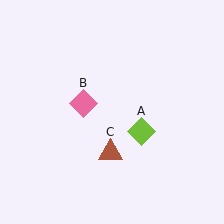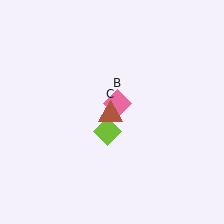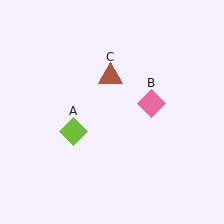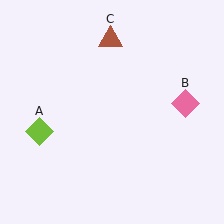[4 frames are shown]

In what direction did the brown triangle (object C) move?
The brown triangle (object C) moved up.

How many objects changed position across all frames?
3 objects changed position: lime diamond (object A), pink diamond (object B), brown triangle (object C).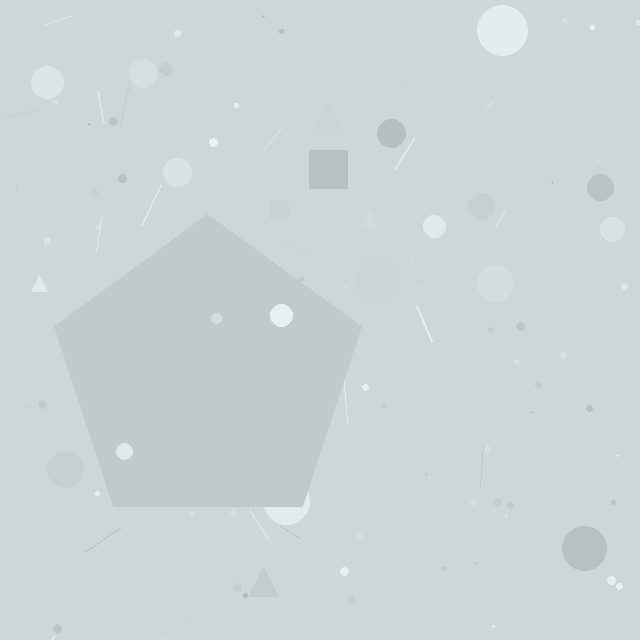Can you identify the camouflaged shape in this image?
The camouflaged shape is a pentagon.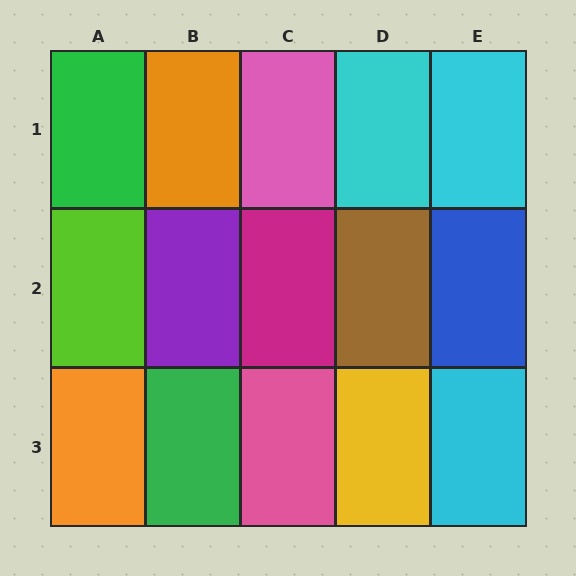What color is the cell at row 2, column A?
Lime.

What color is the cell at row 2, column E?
Blue.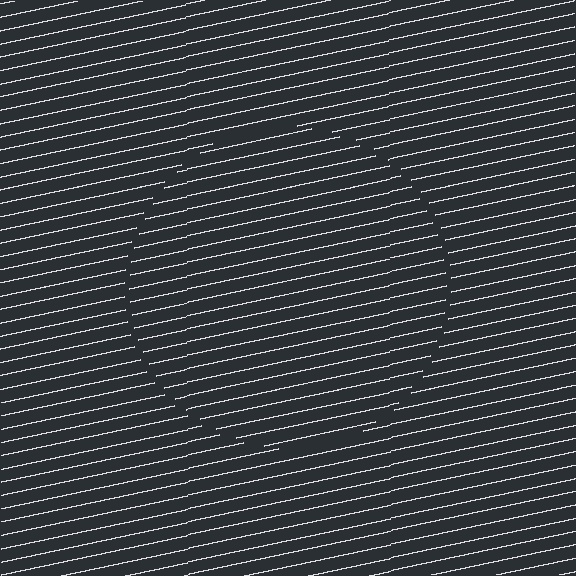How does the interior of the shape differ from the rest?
The interior of the shape contains the same grating, shifted by half a period — the contour is defined by the phase discontinuity where line-ends from the inner and outer gratings abut.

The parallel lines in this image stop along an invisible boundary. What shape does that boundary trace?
An illusory circle. The interior of the shape contains the same grating, shifted by half a period — the contour is defined by the phase discontinuity where line-ends from the inner and outer gratings abut.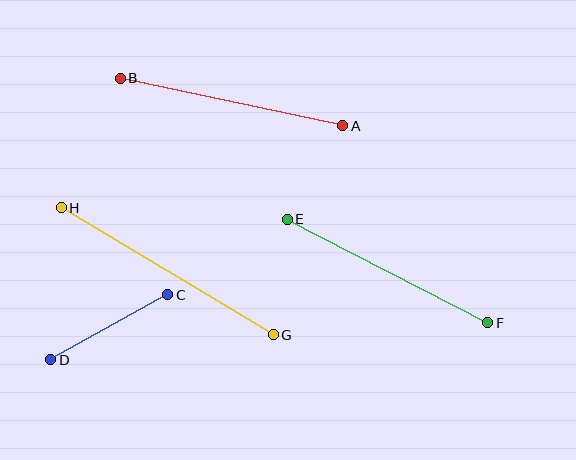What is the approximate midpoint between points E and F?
The midpoint is at approximately (387, 271) pixels.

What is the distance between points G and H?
The distance is approximately 247 pixels.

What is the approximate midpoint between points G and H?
The midpoint is at approximately (167, 271) pixels.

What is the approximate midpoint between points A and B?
The midpoint is at approximately (232, 102) pixels.